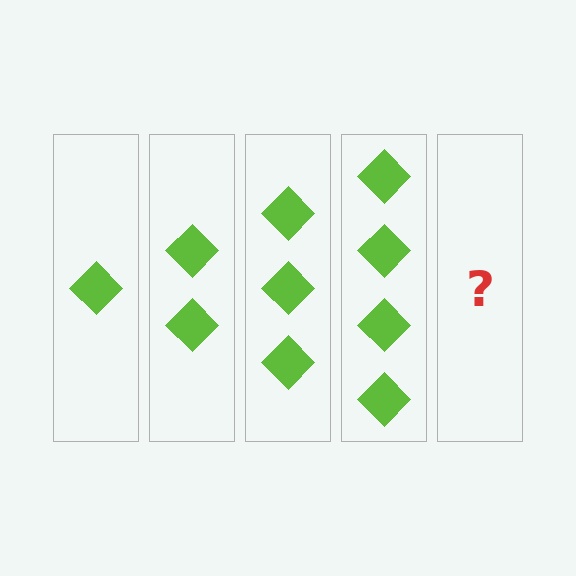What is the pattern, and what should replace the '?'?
The pattern is that each step adds one more diamond. The '?' should be 5 diamonds.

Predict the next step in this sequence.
The next step is 5 diamonds.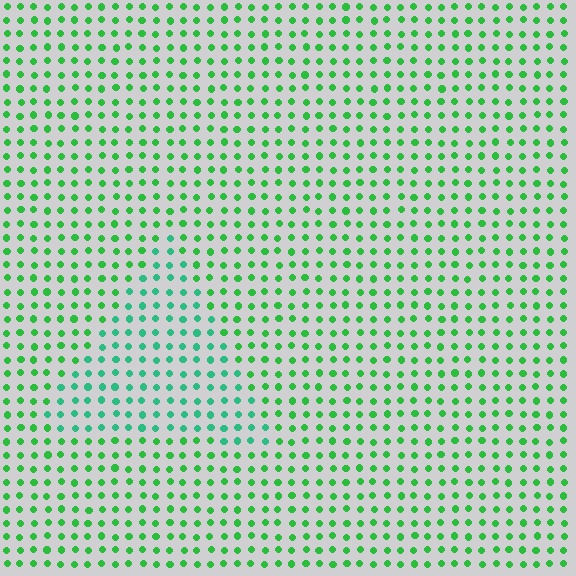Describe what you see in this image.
The image is filled with small green elements in a uniform arrangement. A triangle-shaped region is visible where the elements are tinted to a slightly different hue, forming a subtle color boundary.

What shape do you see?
I see a triangle.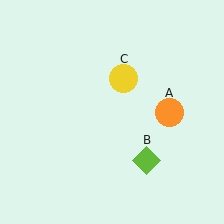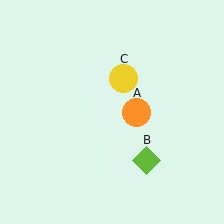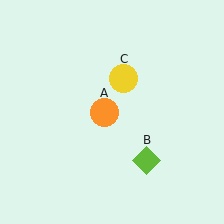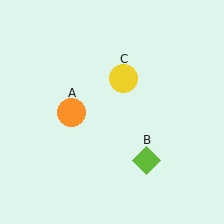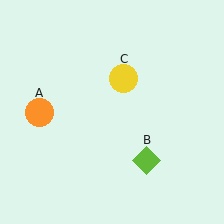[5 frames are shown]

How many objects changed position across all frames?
1 object changed position: orange circle (object A).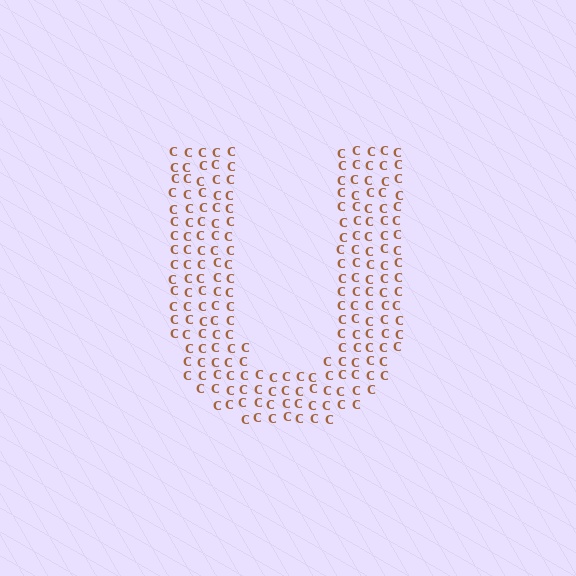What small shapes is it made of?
It is made of small letter C's.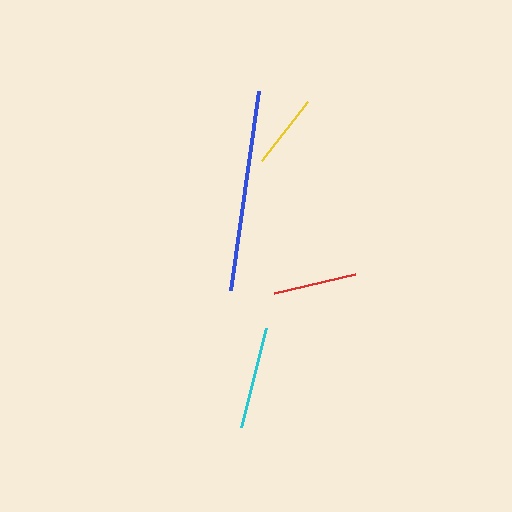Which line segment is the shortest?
The yellow line is the shortest at approximately 74 pixels.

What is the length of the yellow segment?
The yellow segment is approximately 74 pixels long.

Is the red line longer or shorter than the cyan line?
The cyan line is longer than the red line.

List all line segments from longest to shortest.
From longest to shortest: blue, cyan, red, yellow.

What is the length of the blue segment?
The blue segment is approximately 201 pixels long.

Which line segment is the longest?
The blue line is the longest at approximately 201 pixels.